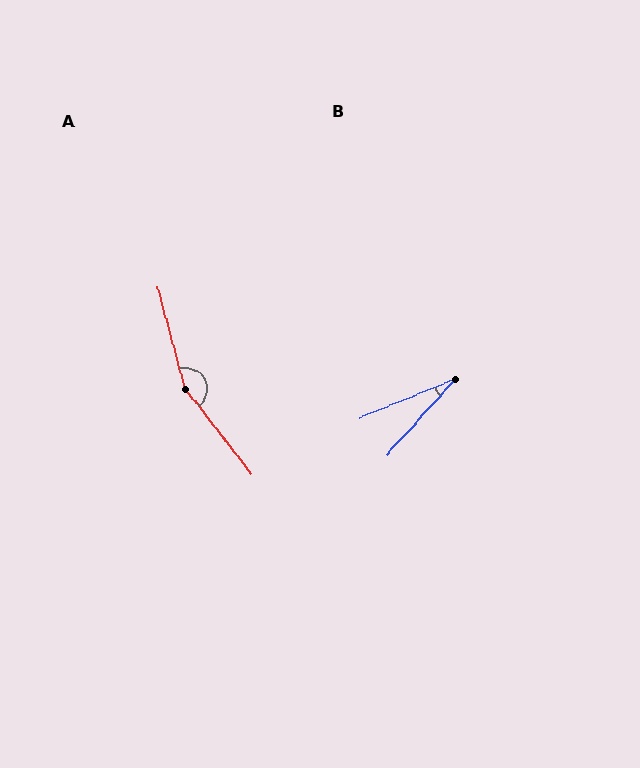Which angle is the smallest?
B, at approximately 26 degrees.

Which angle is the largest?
A, at approximately 157 degrees.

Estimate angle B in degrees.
Approximately 26 degrees.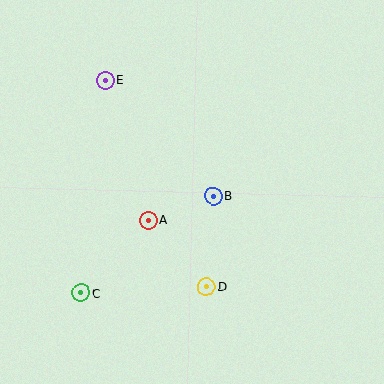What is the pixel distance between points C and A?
The distance between C and A is 99 pixels.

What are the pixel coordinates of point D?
Point D is at (206, 287).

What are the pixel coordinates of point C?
Point C is at (81, 293).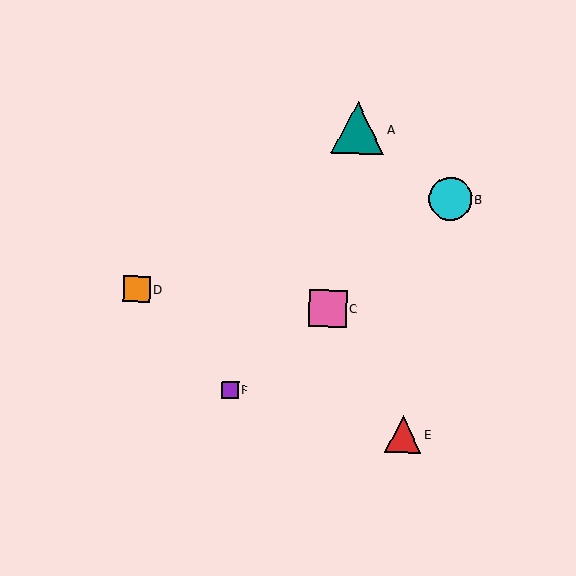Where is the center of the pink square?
The center of the pink square is at (328, 308).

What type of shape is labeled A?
Shape A is a teal triangle.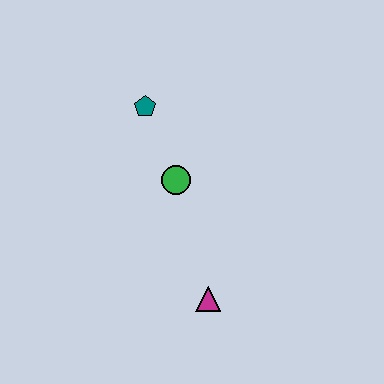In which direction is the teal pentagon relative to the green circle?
The teal pentagon is above the green circle.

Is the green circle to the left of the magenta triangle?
Yes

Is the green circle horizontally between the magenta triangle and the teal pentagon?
Yes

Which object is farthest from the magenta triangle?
The teal pentagon is farthest from the magenta triangle.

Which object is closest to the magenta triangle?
The green circle is closest to the magenta triangle.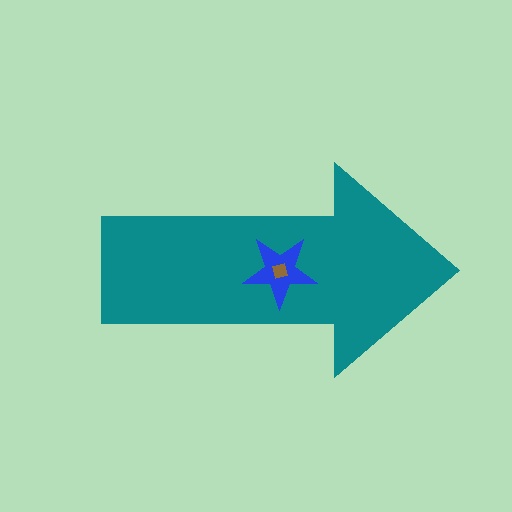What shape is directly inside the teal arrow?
The blue star.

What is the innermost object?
The brown square.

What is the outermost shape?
The teal arrow.